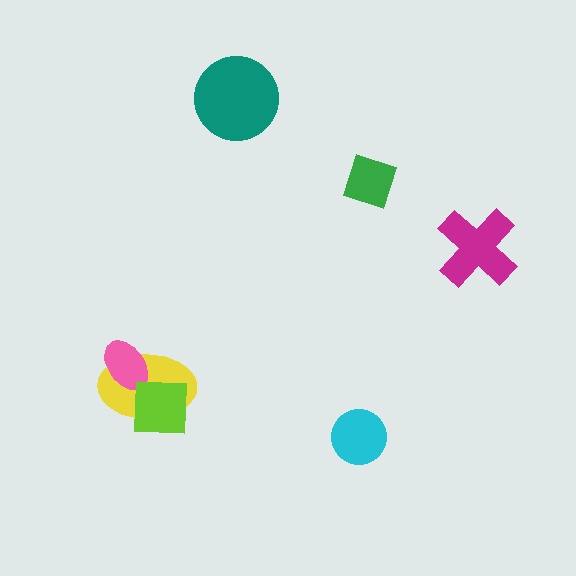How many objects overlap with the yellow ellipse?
2 objects overlap with the yellow ellipse.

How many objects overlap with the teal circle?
0 objects overlap with the teal circle.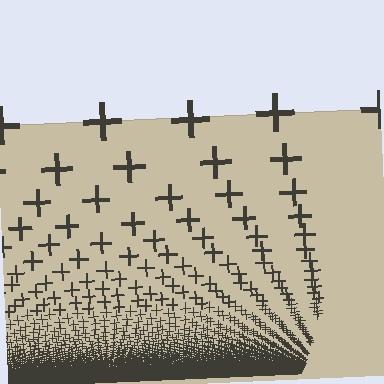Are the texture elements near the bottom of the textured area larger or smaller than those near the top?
Smaller. The gradient is inverted — elements near the bottom are smaller and denser.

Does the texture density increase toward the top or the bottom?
Density increases toward the bottom.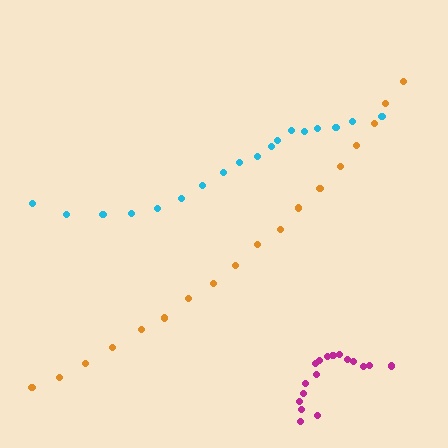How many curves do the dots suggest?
There are 3 distinct paths.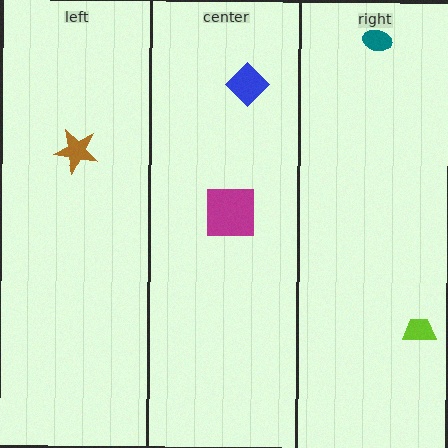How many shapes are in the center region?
2.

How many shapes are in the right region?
2.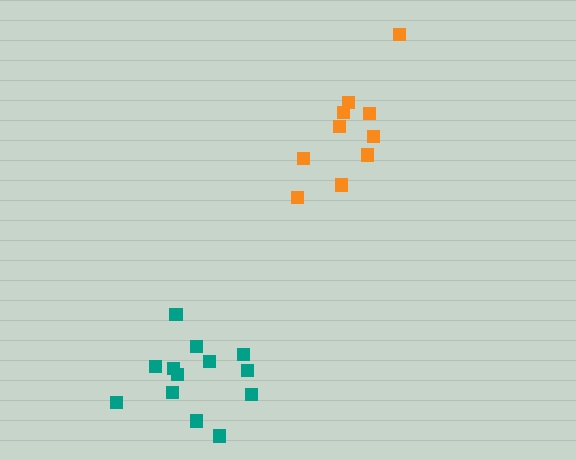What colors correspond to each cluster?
The clusters are colored: orange, teal.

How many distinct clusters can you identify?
There are 2 distinct clusters.